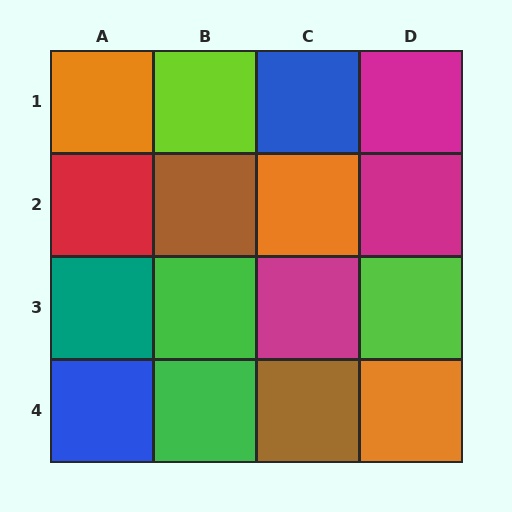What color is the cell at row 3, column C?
Magenta.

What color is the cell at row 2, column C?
Orange.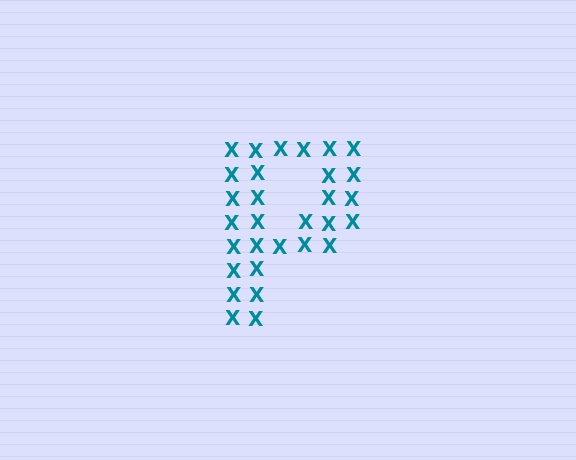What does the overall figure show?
The overall figure shows the letter P.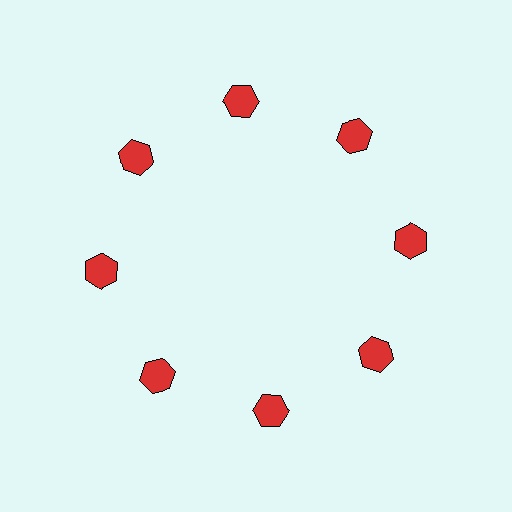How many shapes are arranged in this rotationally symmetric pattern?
There are 8 shapes, arranged in 8 groups of 1.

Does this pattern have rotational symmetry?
Yes, this pattern has 8-fold rotational symmetry. It looks the same after rotating 45 degrees around the center.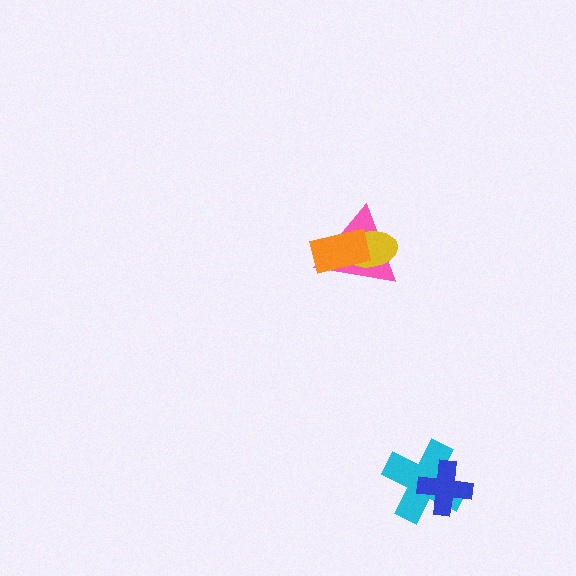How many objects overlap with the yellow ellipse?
2 objects overlap with the yellow ellipse.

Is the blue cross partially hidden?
No, no other shape covers it.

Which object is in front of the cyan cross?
The blue cross is in front of the cyan cross.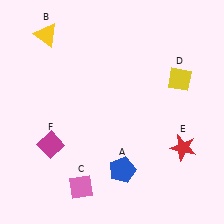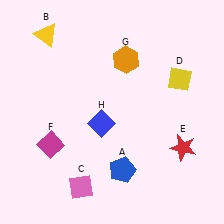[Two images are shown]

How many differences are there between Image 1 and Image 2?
There are 2 differences between the two images.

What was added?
An orange hexagon (G), a blue diamond (H) were added in Image 2.